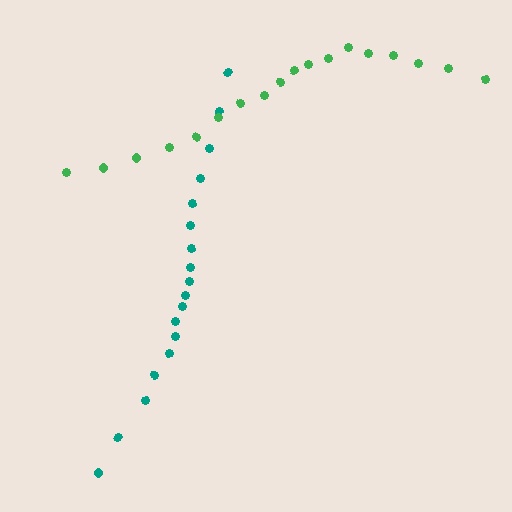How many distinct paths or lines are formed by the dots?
There are 2 distinct paths.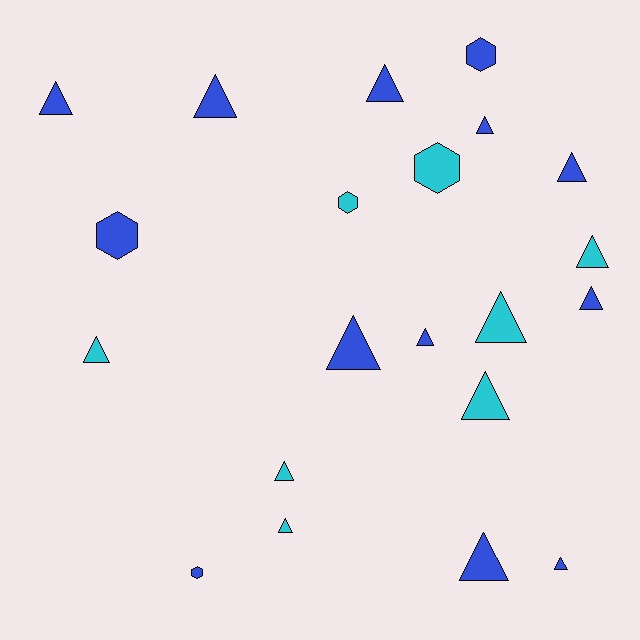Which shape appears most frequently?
Triangle, with 16 objects.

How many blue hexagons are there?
There are 3 blue hexagons.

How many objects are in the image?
There are 21 objects.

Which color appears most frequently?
Blue, with 13 objects.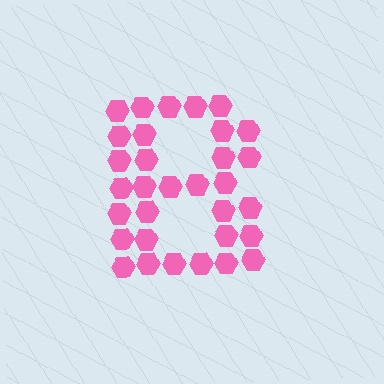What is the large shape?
The large shape is the letter B.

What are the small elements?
The small elements are hexagons.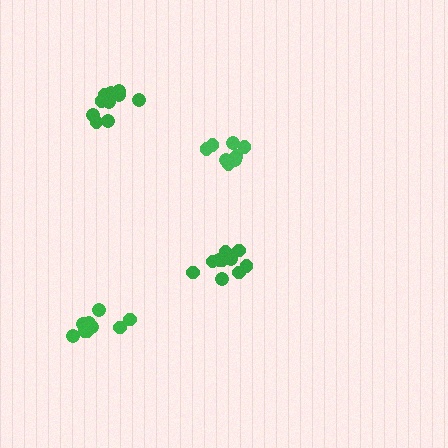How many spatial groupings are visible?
There are 4 spatial groupings.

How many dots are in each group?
Group 1: 8 dots, Group 2: 10 dots, Group 3: 12 dots, Group 4: 9 dots (39 total).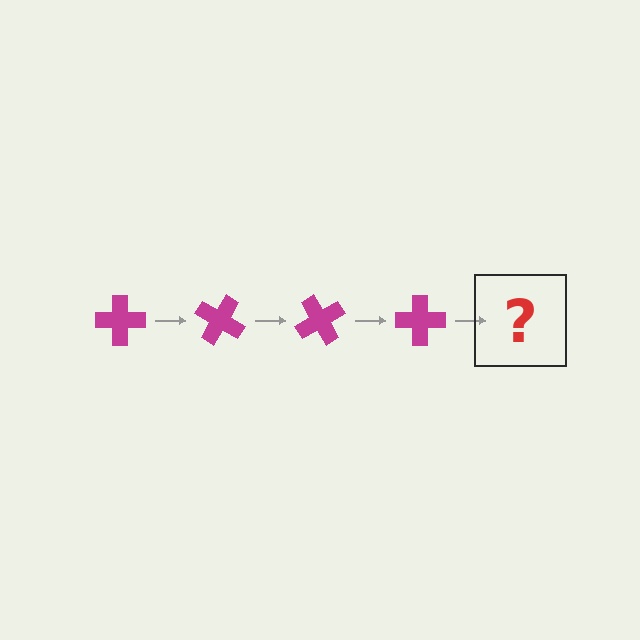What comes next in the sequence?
The next element should be a magenta cross rotated 120 degrees.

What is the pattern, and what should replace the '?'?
The pattern is that the cross rotates 30 degrees each step. The '?' should be a magenta cross rotated 120 degrees.